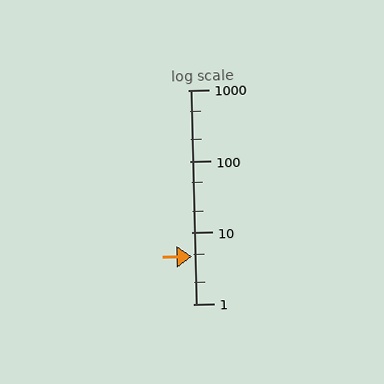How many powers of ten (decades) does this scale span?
The scale spans 3 decades, from 1 to 1000.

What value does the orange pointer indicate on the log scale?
The pointer indicates approximately 4.6.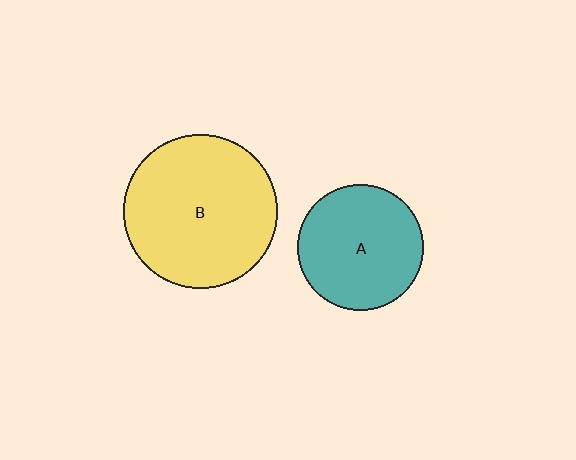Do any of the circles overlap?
No, none of the circles overlap.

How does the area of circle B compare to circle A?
Approximately 1.5 times.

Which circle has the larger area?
Circle B (yellow).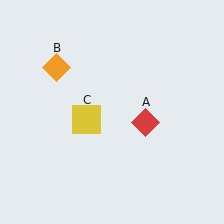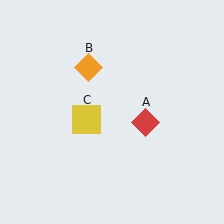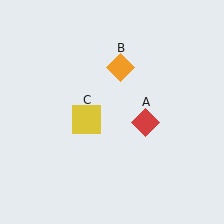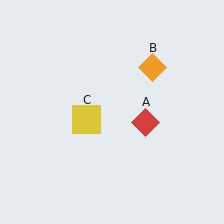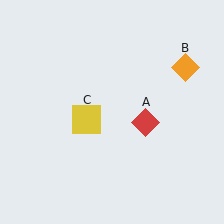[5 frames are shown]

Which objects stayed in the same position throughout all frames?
Red diamond (object A) and yellow square (object C) remained stationary.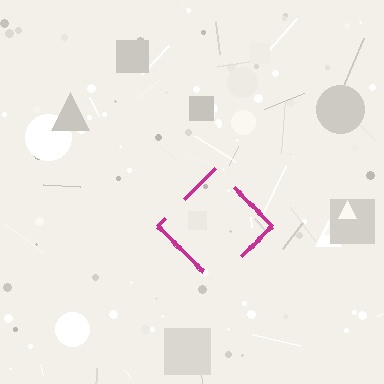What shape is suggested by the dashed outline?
The dashed outline suggests a diamond.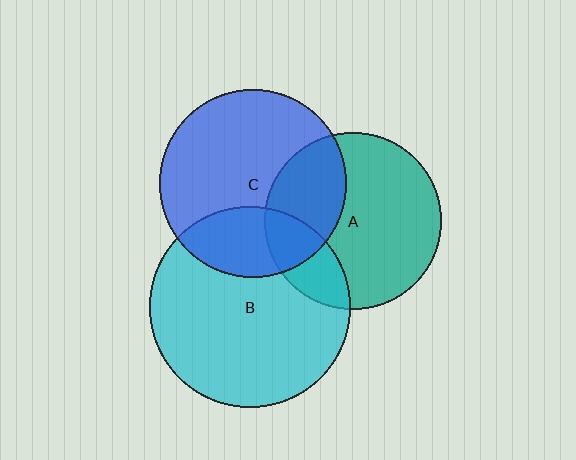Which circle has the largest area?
Circle B (cyan).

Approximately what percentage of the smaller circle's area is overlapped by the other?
Approximately 25%.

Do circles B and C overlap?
Yes.